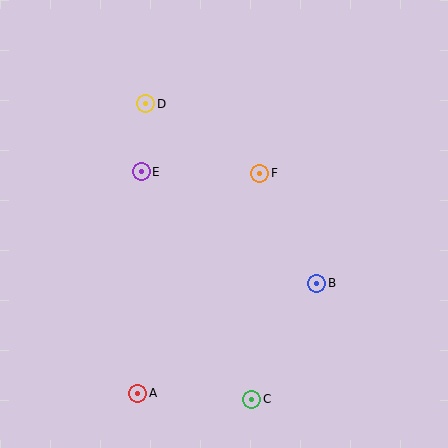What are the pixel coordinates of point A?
Point A is at (138, 393).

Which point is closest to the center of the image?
Point F at (260, 173) is closest to the center.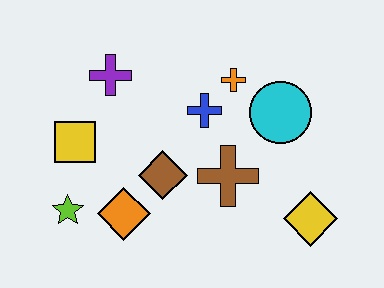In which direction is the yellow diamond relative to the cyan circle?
The yellow diamond is below the cyan circle.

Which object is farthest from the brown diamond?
The yellow diamond is farthest from the brown diamond.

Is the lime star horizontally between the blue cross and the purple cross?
No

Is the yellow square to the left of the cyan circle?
Yes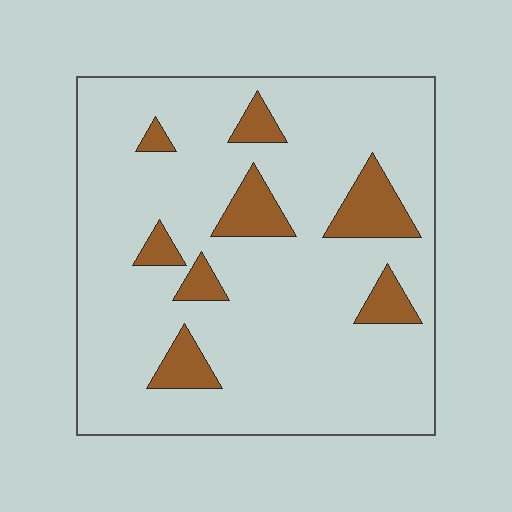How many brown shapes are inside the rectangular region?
8.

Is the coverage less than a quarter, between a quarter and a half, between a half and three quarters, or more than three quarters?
Less than a quarter.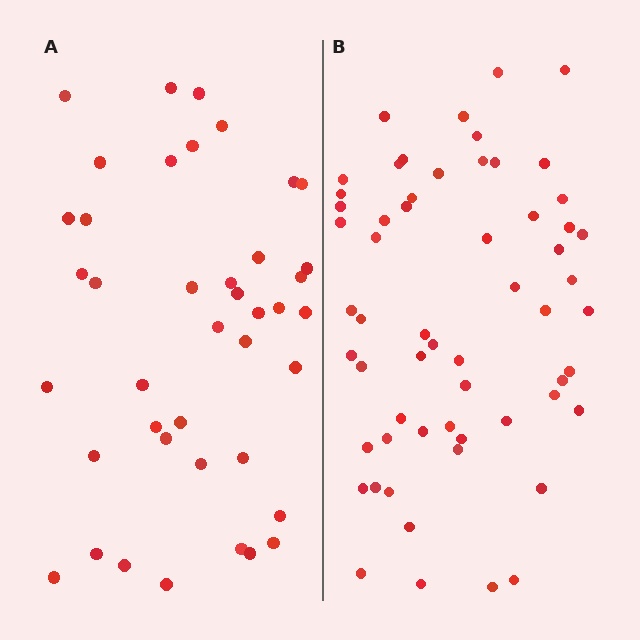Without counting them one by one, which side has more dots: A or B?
Region B (the right region) has more dots.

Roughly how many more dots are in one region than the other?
Region B has approximately 20 more dots than region A.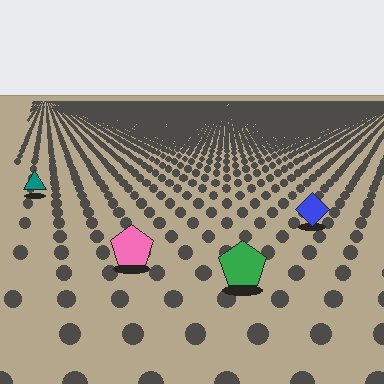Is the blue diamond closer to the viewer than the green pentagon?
No. The green pentagon is closer — you can tell from the texture gradient: the ground texture is coarser near it.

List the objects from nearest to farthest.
From nearest to farthest: the green pentagon, the pink pentagon, the blue diamond, the teal triangle.